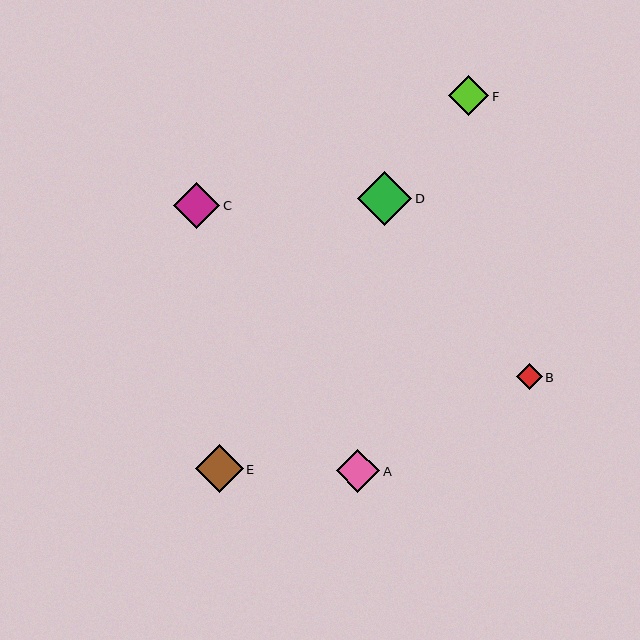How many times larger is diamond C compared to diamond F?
Diamond C is approximately 1.2 times the size of diamond F.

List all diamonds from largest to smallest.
From largest to smallest: D, E, C, A, F, B.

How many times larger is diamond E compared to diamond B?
Diamond E is approximately 1.8 times the size of diamond B.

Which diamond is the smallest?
Diamond B is the smallest with a size of approximately 26 pixels.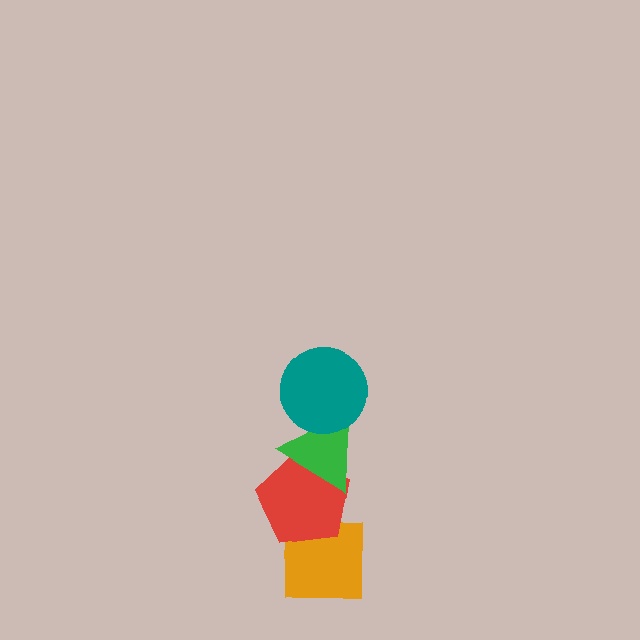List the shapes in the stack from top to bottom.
From top to bottom: the teal circle, the green triangle, the red pentagon, the orange square.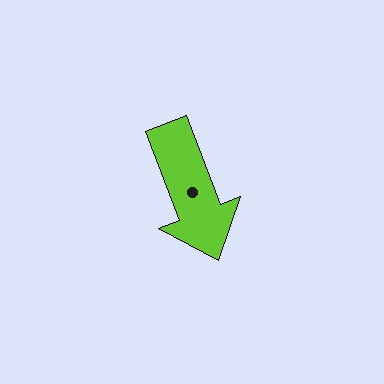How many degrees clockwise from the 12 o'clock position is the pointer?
Approximately 159 degrees.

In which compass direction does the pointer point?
South.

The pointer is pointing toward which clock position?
Roughly 5 o'clock.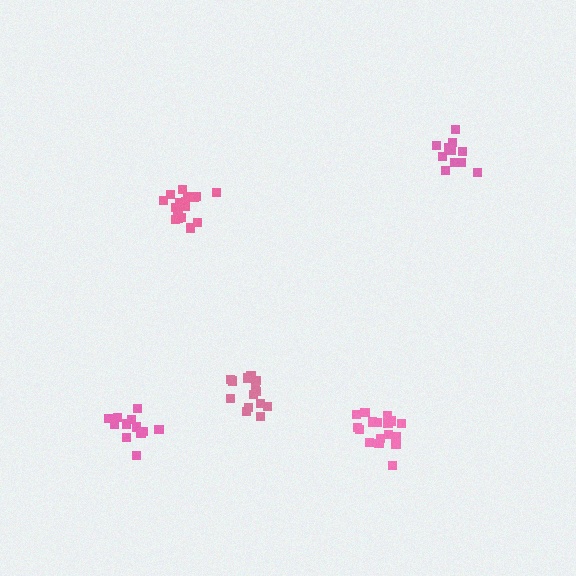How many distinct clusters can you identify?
There are 5 distinct clusters.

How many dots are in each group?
Group 1: 17 dots, Group 2: 14 dots, Group 3: 11 dots, Group 4: 17 dots, Group 5: 12 dots (71 total).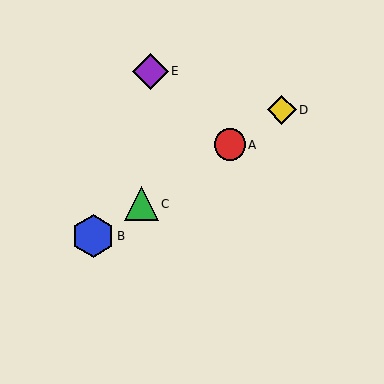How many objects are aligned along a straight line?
4 objects (A, B, C, D) are aligned along a straight line.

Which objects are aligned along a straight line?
Objects A, B, C, D are aligned along a straight line.